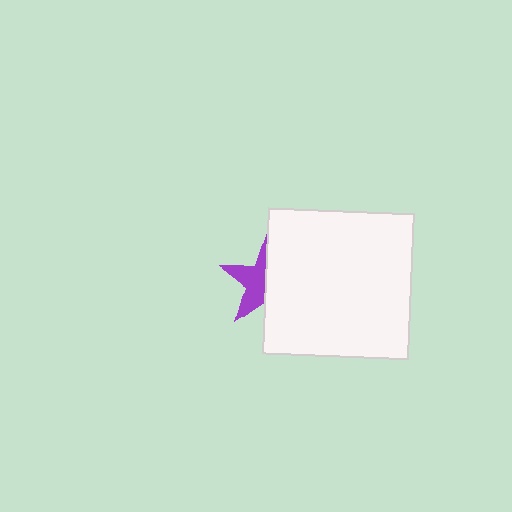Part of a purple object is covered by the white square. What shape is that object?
It is a star.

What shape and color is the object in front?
The object in front is a white square.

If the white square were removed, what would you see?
You would see the complete purple star.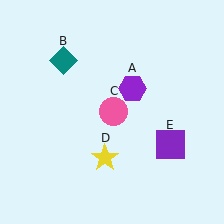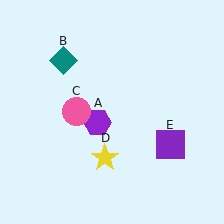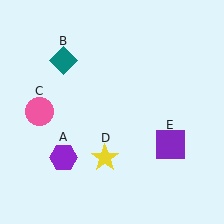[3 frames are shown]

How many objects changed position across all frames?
2 objects changed position: purple hexagon (object A), pink circle (object C).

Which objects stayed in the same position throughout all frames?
Teal diamond (object B) and yellow star (object D) and purple square (object E) remained stationary.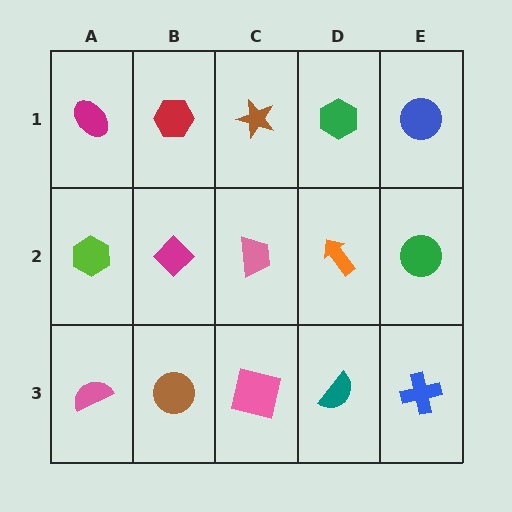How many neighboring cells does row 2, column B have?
4.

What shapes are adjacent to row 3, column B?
A magenta diamond (row 2, column B), a pink semicircle (row 3, column A), a pink square (row 3, column C).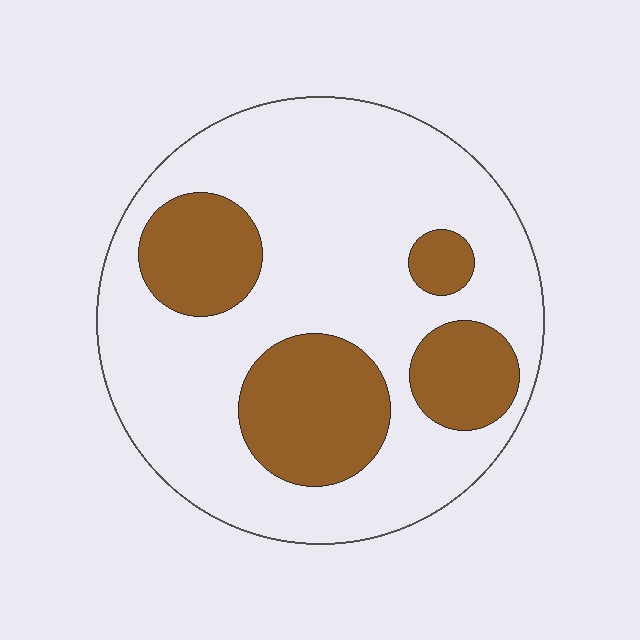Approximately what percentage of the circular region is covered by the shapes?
Approximately 30%.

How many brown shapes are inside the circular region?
4.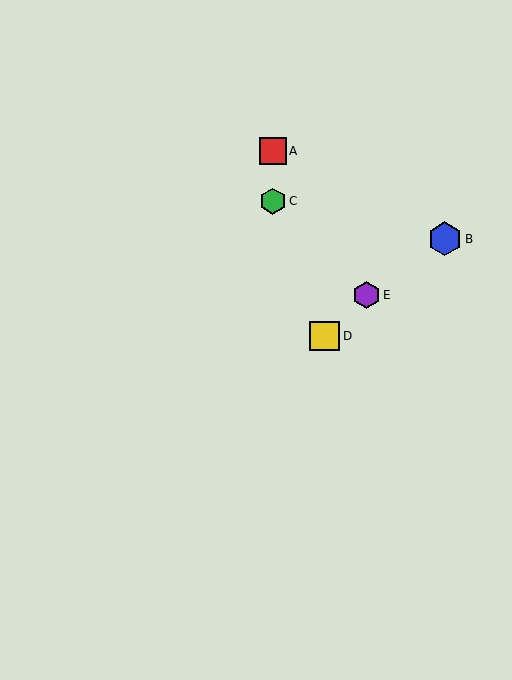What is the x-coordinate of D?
Object D is at x≈325.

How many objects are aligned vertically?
2 objects (A, C) are aligned vertically.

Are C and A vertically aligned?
Yes, both are at x≈273.